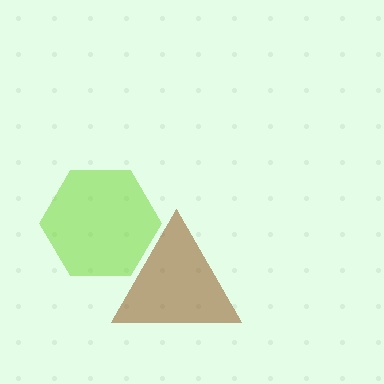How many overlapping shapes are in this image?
There are 2 overlapping shapes in the image.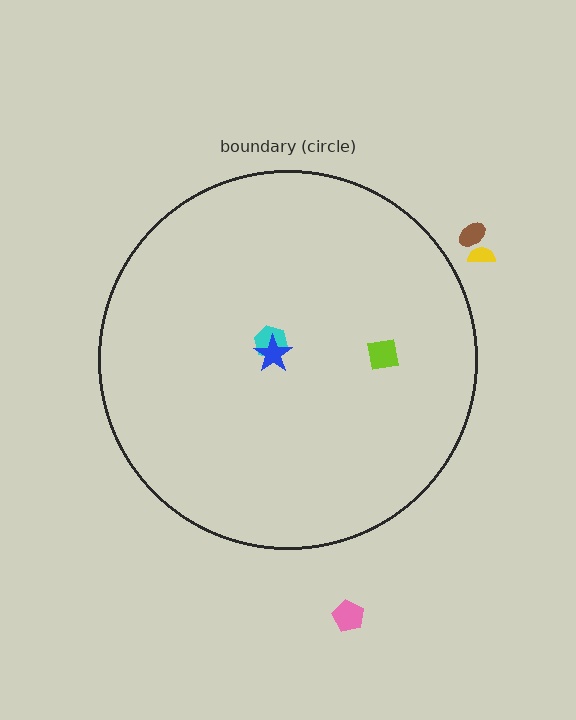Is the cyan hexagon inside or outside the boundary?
Inside.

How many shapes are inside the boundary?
3 inside, 3 outside.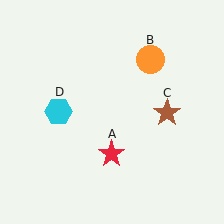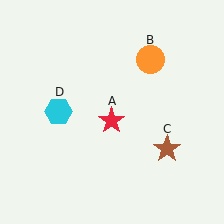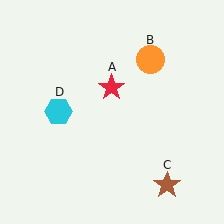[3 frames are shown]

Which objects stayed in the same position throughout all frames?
Orange circle (object B) and cyan hexagon (object D) remained stationary.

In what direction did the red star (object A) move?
The red star (object A) moved up.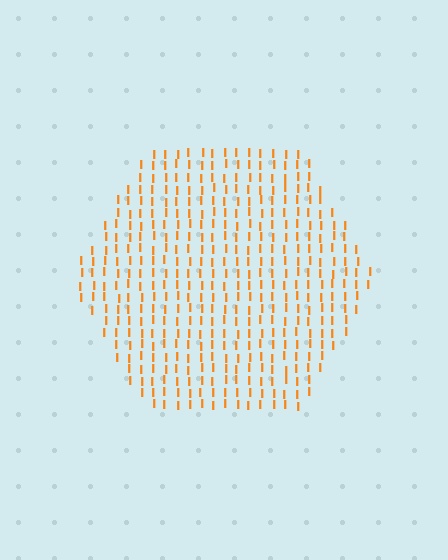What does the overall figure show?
The overall figure shows a hexagon.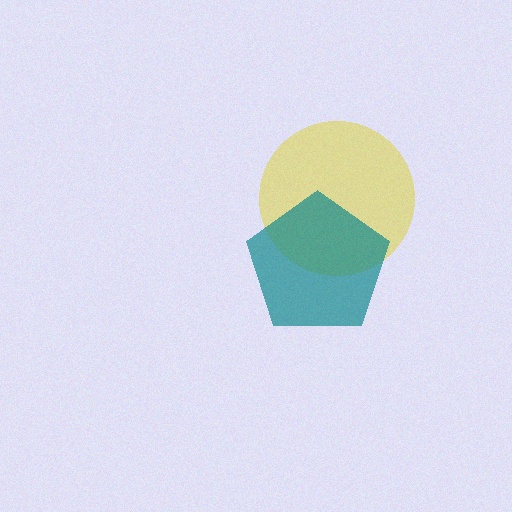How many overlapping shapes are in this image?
There are 2 overlapping shapes in the image.